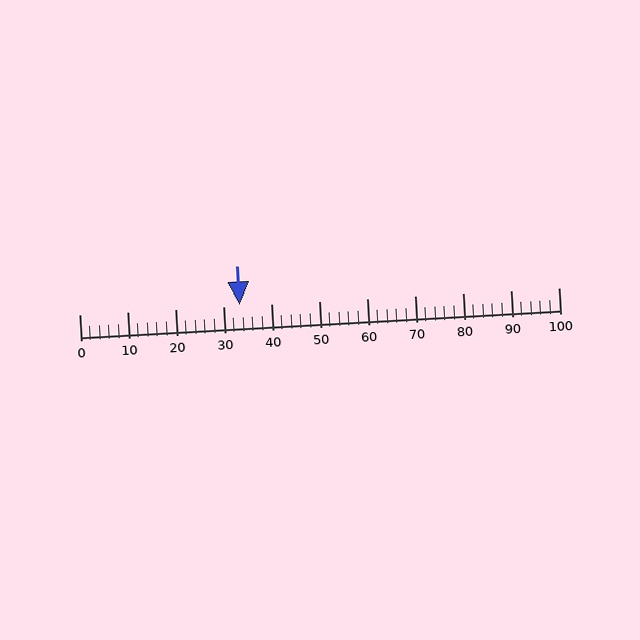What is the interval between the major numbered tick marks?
The major tick marks are spaced 10 units apart.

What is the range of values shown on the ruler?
The ruler shows values from 0 to 100.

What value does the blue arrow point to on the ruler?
The blue arrow points to approximately 34.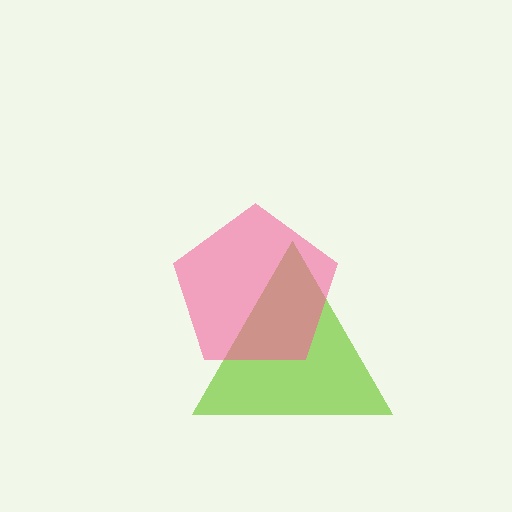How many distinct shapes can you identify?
There are 2 distinct shapes: a lime triangle, a pink pentagon.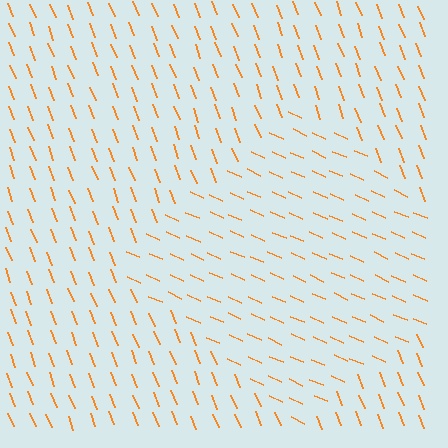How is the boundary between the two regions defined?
The boundary is defined purely by a change in line orientation (approximately 45 degrees difference). All lines are the same color and thickness.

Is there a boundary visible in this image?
Yes, there is a texture boundary formed by a change in line orientation.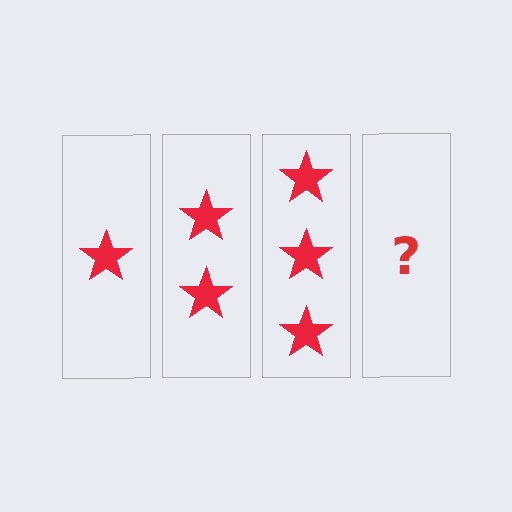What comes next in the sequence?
The next element should be 4 stars.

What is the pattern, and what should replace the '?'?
The pattern is that each step adds one more star. The '?' should be 4 stars.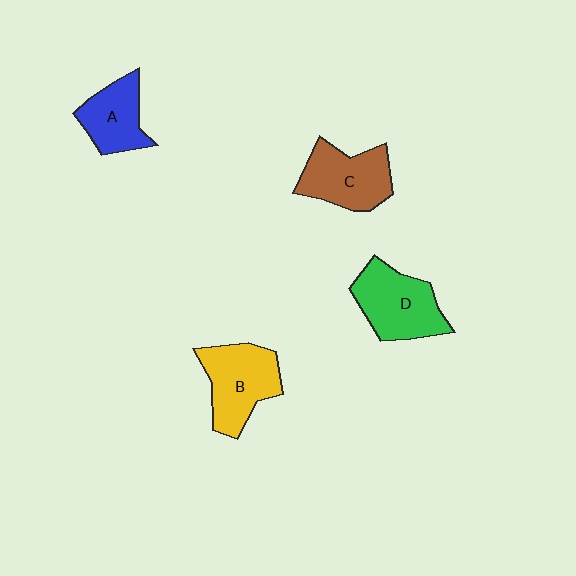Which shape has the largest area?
Shape D (green).